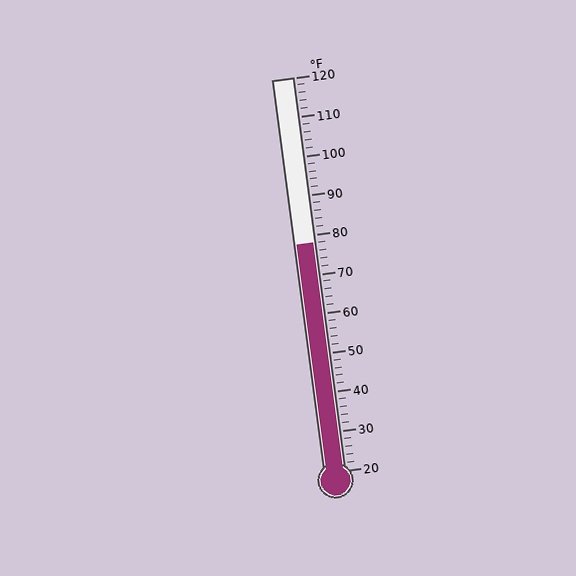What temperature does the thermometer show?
The thermometer shows approximately 78°F.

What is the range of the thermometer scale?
The thermometer scale ranges from 20°F to 120°F.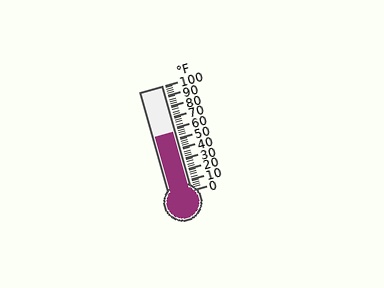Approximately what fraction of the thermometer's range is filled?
The thermometer is filled to approximately 55% of its range.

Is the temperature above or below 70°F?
The temperature is below 70°F.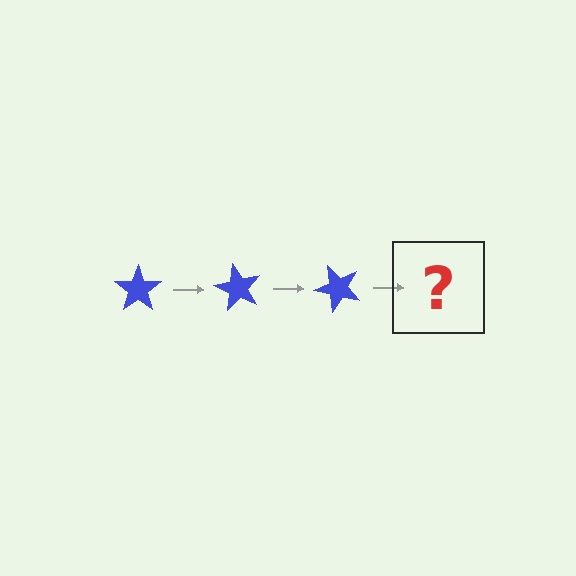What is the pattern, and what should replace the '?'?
The pattern is that the star rotates 60 degrees each step. The '?' should be a blue star rotated 180 degrees.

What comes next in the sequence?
The next element should be a blue star rotated 180 degrees.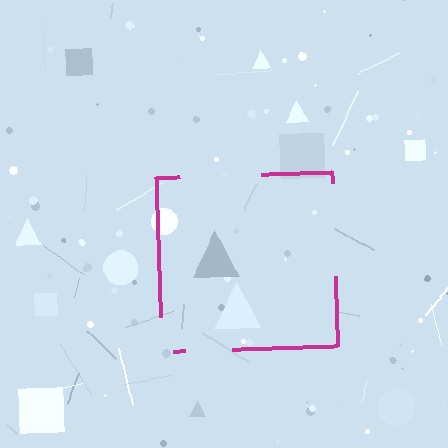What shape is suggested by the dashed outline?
The dashed outline suggests a square.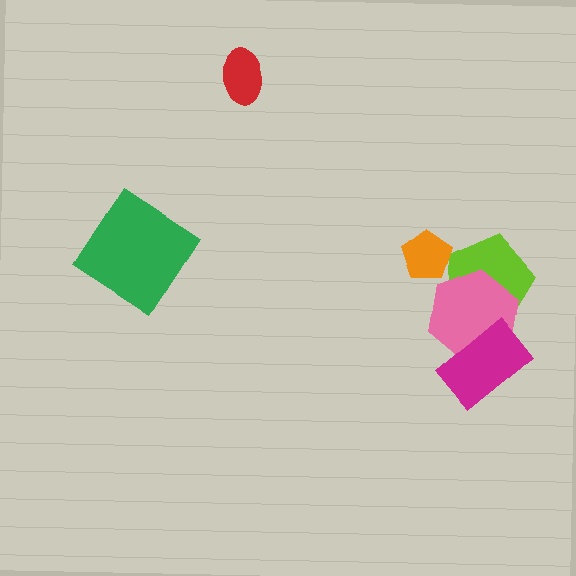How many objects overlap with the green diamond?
0 objects overlap with the green diamond.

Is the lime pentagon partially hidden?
Yes, it is partially covered by another shape.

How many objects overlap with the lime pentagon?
2 objects overlap with the lime pentagon.